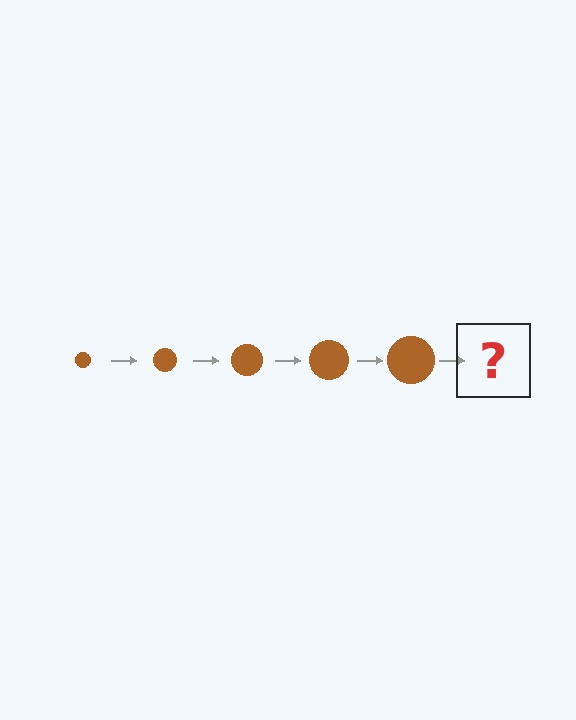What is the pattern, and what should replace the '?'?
The pattern is that the circle gets progressively larger each step. The '?' should be a brown circle, larger than the previous one.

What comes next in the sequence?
The next element should be a brown circle, larger than the previous one.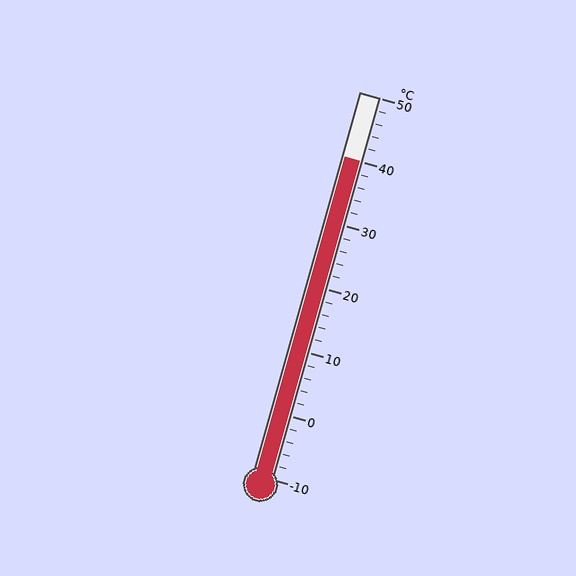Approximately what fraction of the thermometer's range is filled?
The thermometer is filled to approximately 85% of its range.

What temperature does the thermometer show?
The thermometer shows approximately 40°C.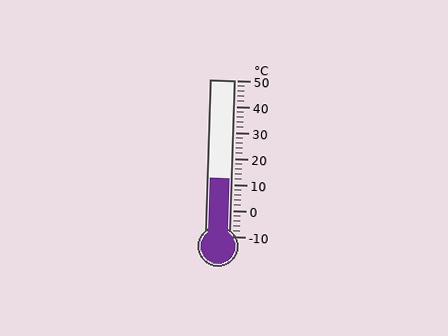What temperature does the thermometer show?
The thermometer shows approximately 12°C.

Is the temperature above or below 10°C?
The temperature is above 10°C.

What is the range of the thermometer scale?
The thermometer scale ranges from -10°C to 50°C.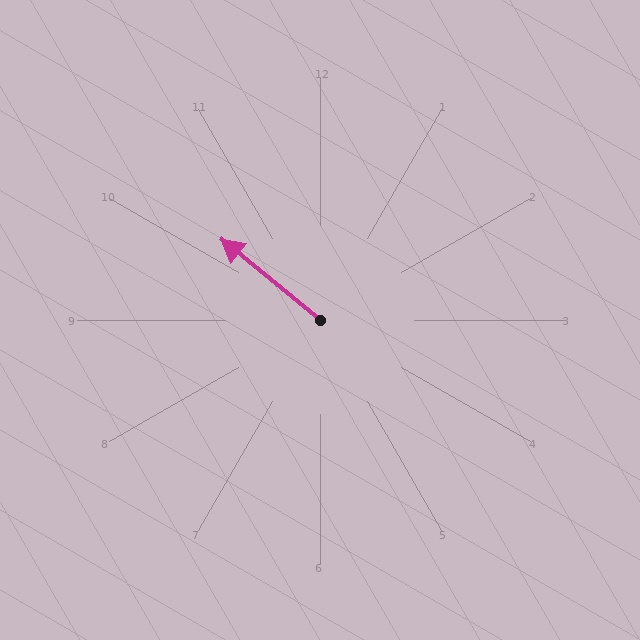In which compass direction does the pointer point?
Northwest.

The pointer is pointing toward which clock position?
Roughly 10 o'clock.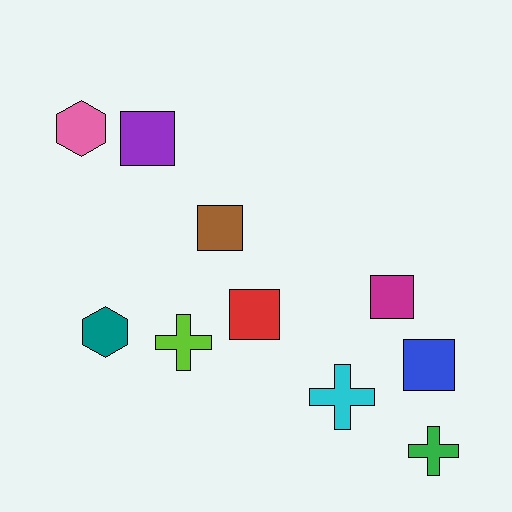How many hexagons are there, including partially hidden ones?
There are 2 hexagons.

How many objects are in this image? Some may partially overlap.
There are 10 objects.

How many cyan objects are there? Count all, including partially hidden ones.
There is 1 cyan object.